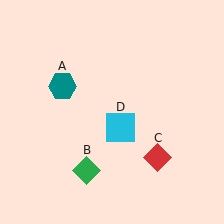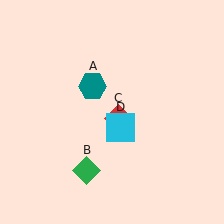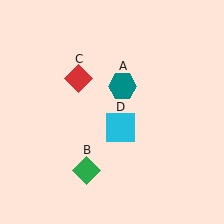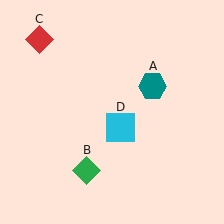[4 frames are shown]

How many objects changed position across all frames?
2 objects changed position: teal hexagon (object A), red diamond (object C).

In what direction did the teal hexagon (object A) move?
The teal hexagon (object A) moved right.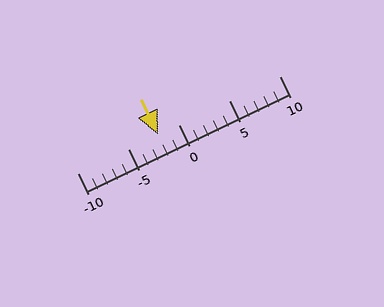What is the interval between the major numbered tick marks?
The major tick marks are spaced 5 units apart.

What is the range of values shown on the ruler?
The ruler shows values from -10 to 10.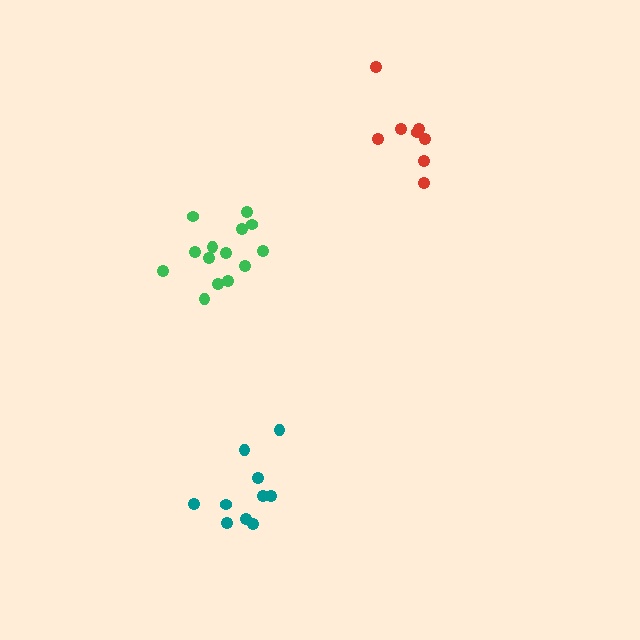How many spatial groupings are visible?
There are 3 spatial groupings.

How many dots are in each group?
Group 1: 14 dots, Group 2: 10 dots, Group 3: 8 dots (32 total).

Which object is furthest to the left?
The green cluster is leftmost.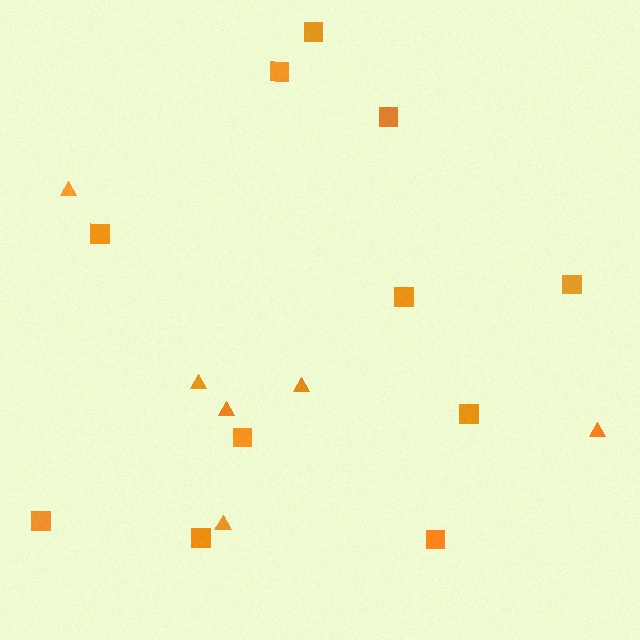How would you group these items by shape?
There are 2 groups: one group of triangles (6) and one group of squares (11).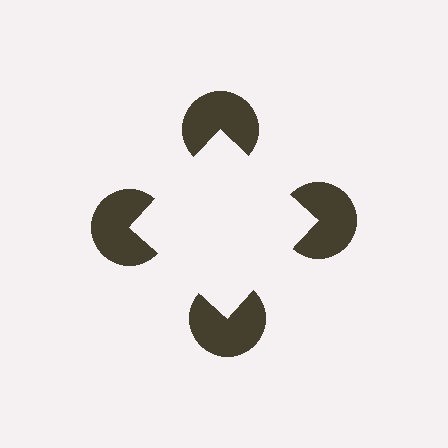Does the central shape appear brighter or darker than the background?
It typically appears slightly brighter than the background, even though no actual brightness change is drawn.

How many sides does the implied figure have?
4 sides.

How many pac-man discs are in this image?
There are 4 — one at each vertex of the illusory square.